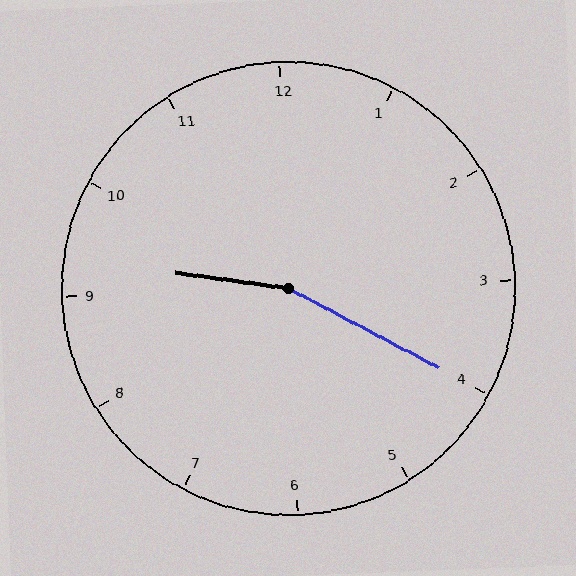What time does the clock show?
9:20.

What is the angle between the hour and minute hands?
Approximately 160 degrees.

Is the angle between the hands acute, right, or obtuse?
It is obtuse.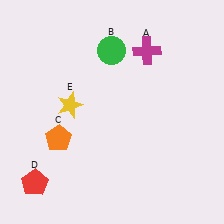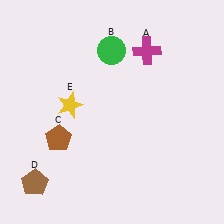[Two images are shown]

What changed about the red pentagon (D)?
In Image 1, D is red. In Image 2, it changed to brown.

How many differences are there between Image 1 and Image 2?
There are 2 differences between the two images.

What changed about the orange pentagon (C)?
In Image 1, C is orange. In Image 2, it changed to brown.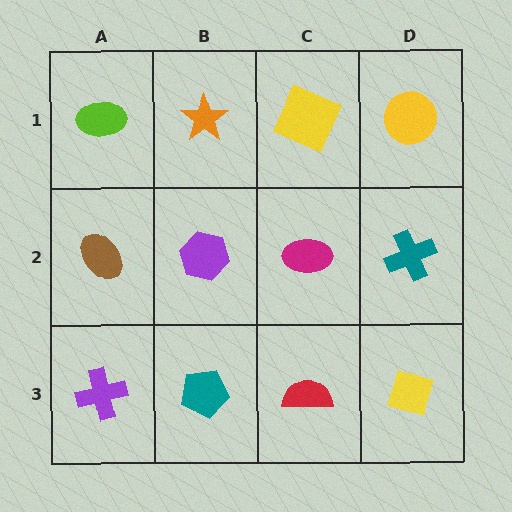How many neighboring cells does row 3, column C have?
3.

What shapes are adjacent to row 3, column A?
A brown ellipse (row 2, column A), a teal pentagon (row 3, column B).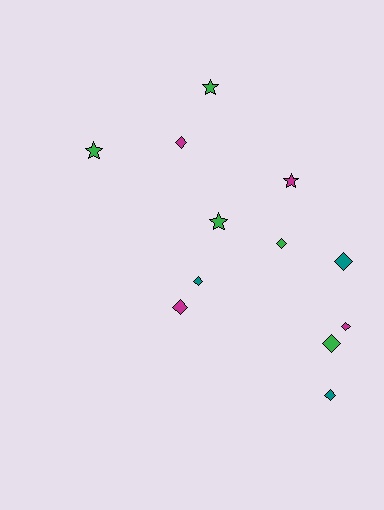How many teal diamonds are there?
There are 3 teal diamonds.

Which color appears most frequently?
Green, with 5 objects.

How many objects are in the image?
There are 12 objects.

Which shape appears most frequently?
Diamond, with 8 objects.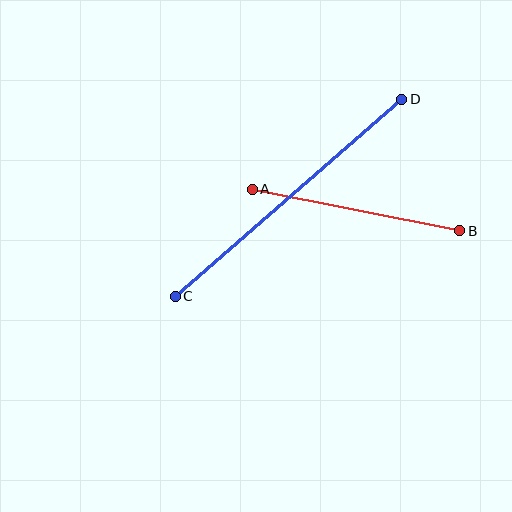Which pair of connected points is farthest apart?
Points C and D are farthest apart.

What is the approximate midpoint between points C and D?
The midpoint is at approximately (289, 198) pixels.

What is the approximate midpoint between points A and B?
The midpoint is at approximately (356, 210) pixels.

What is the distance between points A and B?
The distance is approximately 212 pixels.